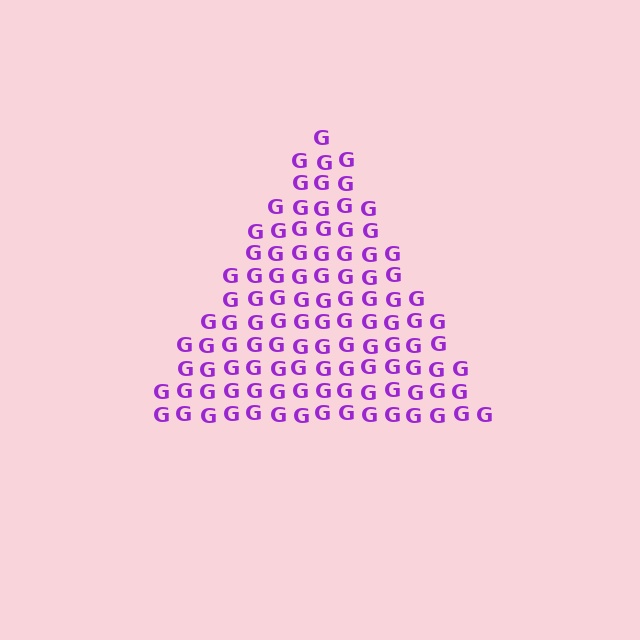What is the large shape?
The large shape is a triangle.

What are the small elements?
The small elements are letter G's.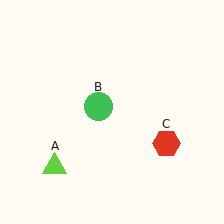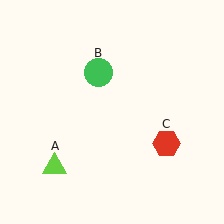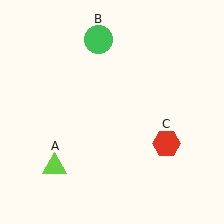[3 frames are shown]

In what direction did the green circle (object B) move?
The green circle (object B) moved up.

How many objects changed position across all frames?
1 object changed position: green circle (object B).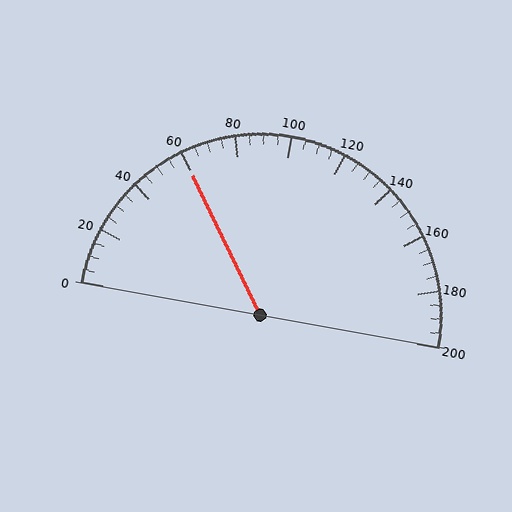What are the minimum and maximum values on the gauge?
The gauge ranges from 0 to 200.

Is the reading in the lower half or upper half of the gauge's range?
The reading is in the lower half of the range (0 to 200).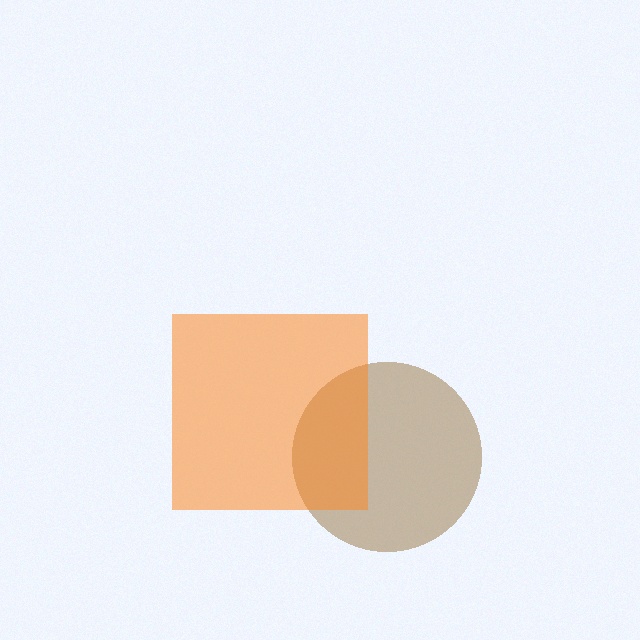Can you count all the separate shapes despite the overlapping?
Yes, there are 2 separate shapes.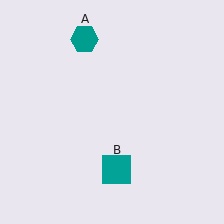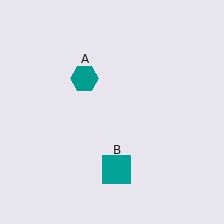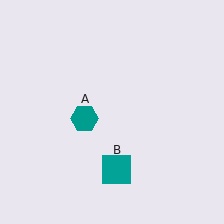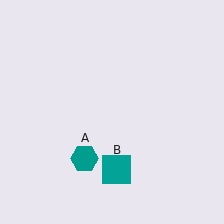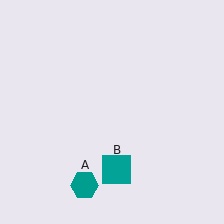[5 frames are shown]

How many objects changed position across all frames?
1 object changed position: teal hexagon (object A).